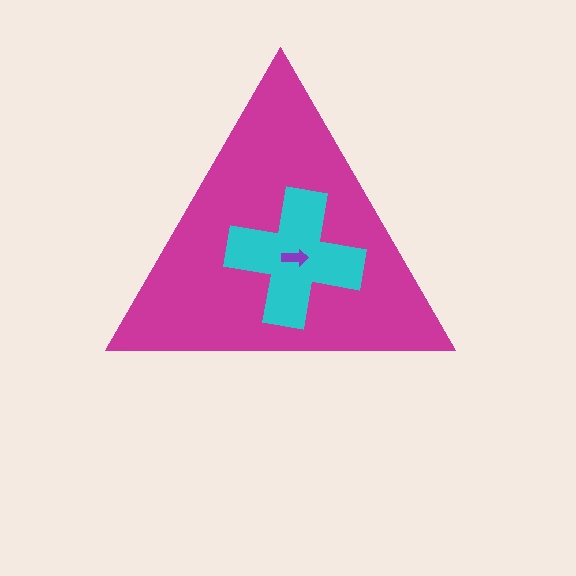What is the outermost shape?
The magenta triangle.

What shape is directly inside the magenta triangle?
The cyan cross.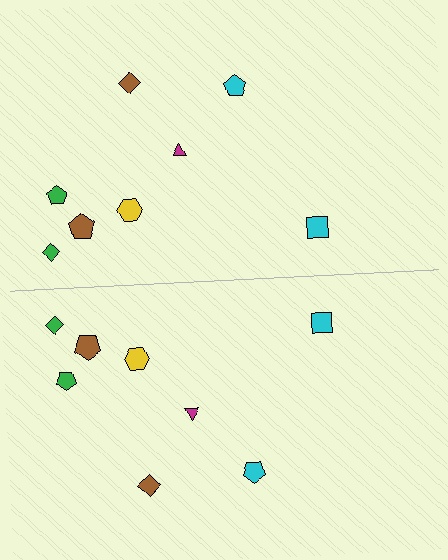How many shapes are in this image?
There are 16 shapes in this image.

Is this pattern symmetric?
Yes, this pattern has bilateral (reflection) symmetry.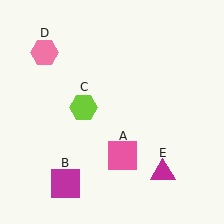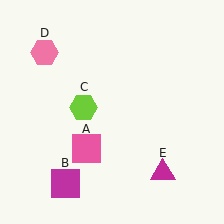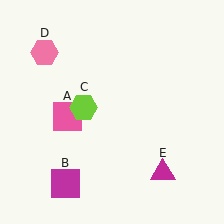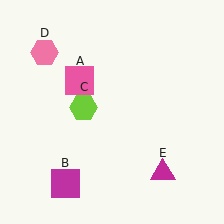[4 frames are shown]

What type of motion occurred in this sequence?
The pink square (object A) rotated clockwise around the center of the scene.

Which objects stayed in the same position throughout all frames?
Magenta square (object B) and lime hexagon (object C) and pink hexagon (object D) and magenta triangle (object E) remained stationary.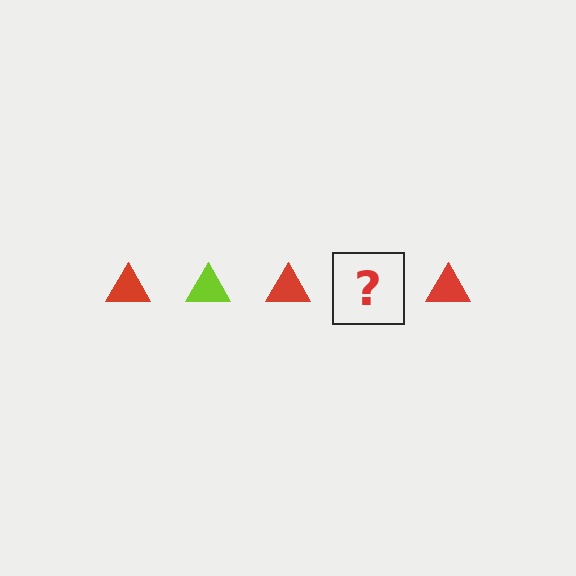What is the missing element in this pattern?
The missing element is a lime triangle.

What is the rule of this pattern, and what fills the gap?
The rule is that the pattern cycles through red, lime triangles. The gap should be filled with a lime triangle.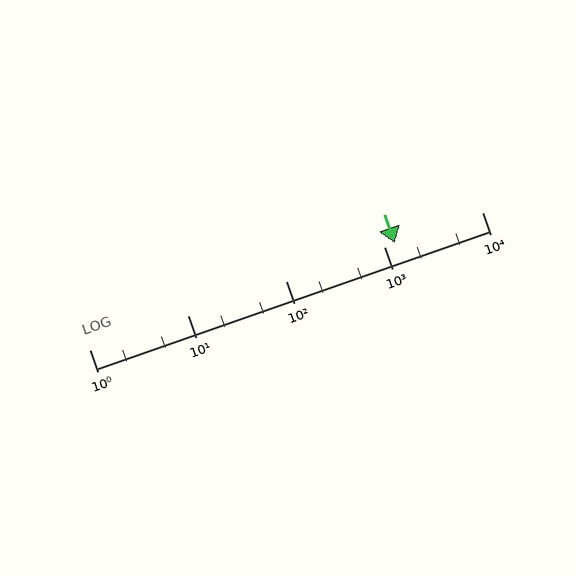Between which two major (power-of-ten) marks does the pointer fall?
The pointer is between 1000 and 10000.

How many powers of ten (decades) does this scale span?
The scale spans 4 decades, from 1 to 10000.